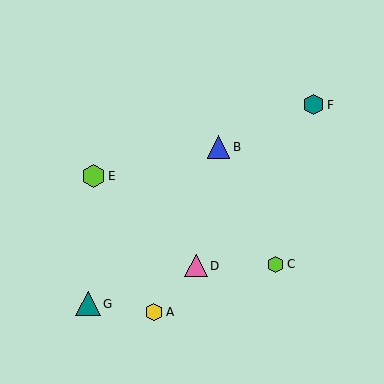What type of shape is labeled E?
Shape E is a lime hexagon.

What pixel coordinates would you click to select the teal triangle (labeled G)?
Click at (88, 304) to select the teal triangle G.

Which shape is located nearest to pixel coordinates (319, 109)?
The teal hexagon (labeled F) at (314, 105) is nearest to that location.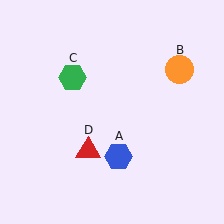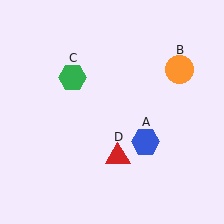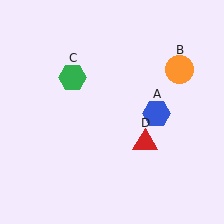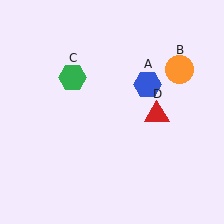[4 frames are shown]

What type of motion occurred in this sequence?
The blue hexagon (object A), red triangle (object D) rotated counterclockwise around the center of the scene.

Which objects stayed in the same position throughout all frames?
Orange circle (object B) and green hexagon (object C) remained stationary.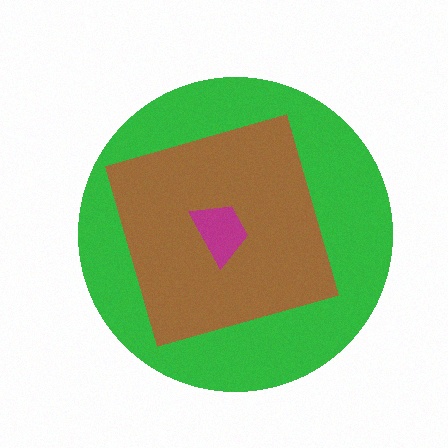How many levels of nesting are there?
3.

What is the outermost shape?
The green circle.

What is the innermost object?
The magenta trapezoid.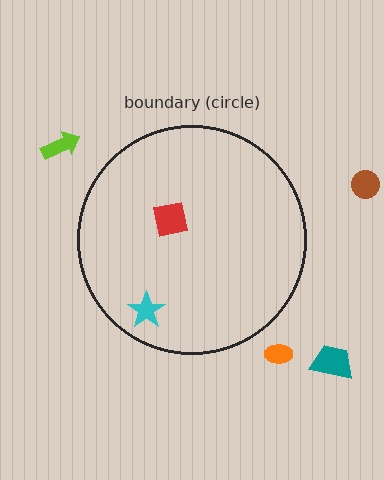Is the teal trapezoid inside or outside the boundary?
Outside.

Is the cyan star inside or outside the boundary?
Inside.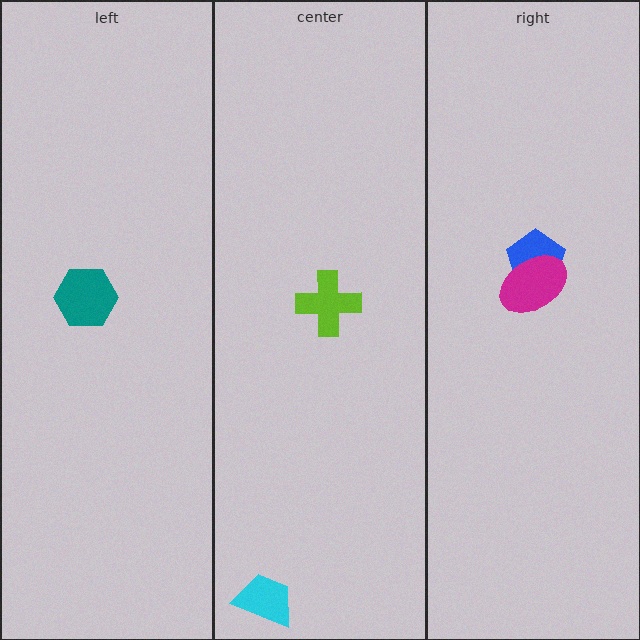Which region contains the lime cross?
The center region.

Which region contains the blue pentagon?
The right region.